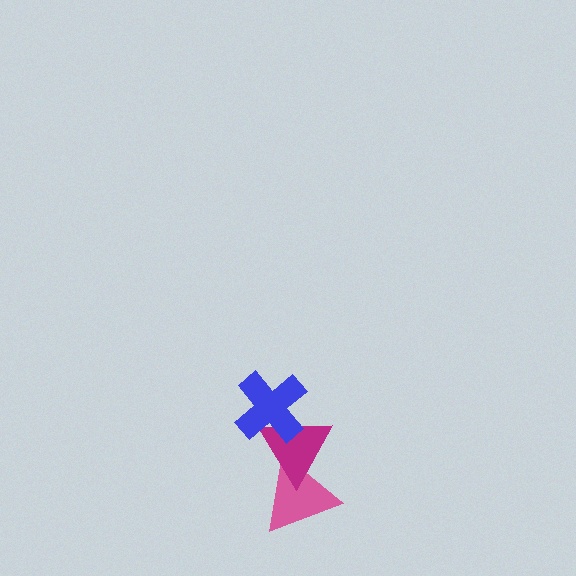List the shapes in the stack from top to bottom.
From top to bottom: the blue cross, the magenta triangle, the pink triangle.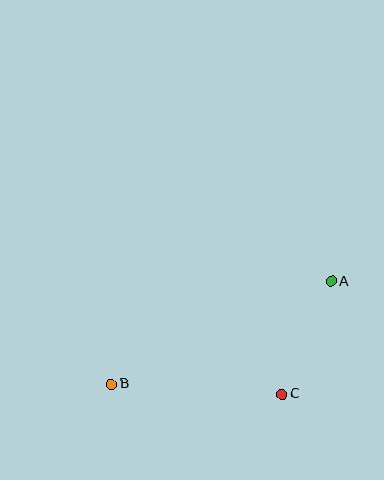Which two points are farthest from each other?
Points A and B are farthest from each other.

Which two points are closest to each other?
Points A and C are closest to each other.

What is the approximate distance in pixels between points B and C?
The distance between B and C is approximately 171 pixels.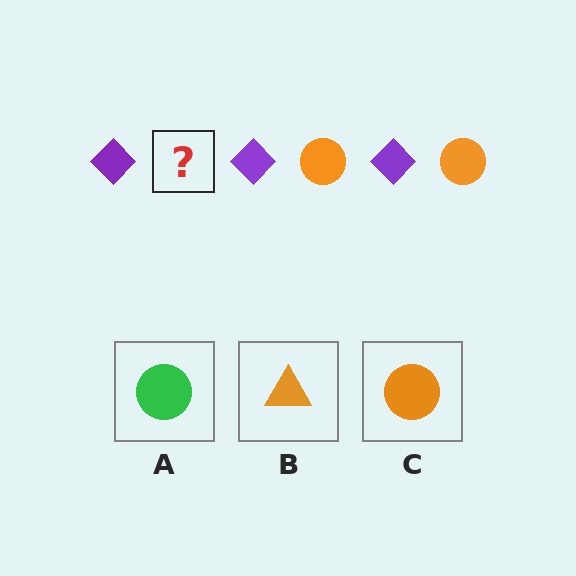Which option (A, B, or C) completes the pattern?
C.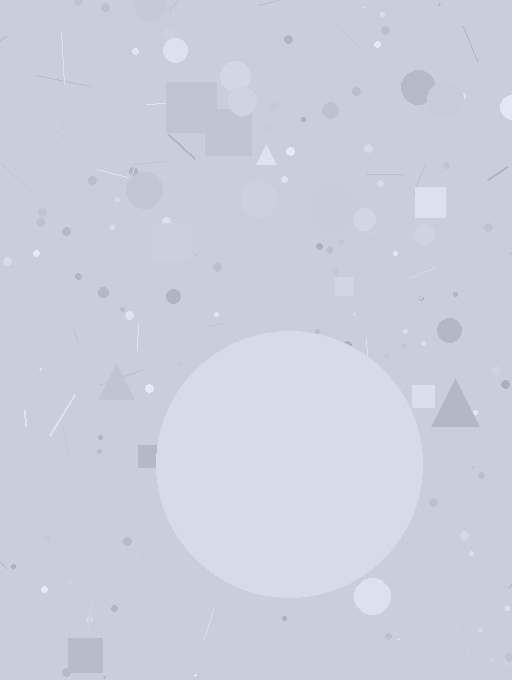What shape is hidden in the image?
A circle is hidden in the image.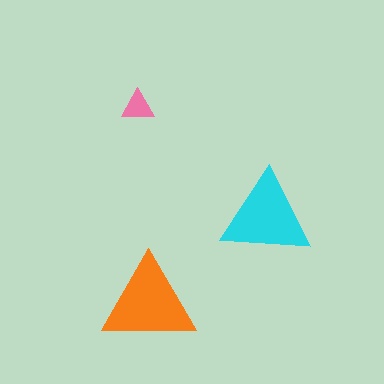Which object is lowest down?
The orange triangle is bottommost.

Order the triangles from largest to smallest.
the orange one, the cyan one, the pink one.